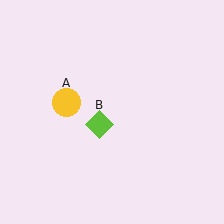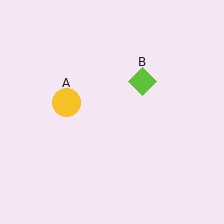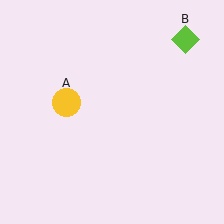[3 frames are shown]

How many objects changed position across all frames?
1 object changed position: lime diamond (object B).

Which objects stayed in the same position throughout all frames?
Yellow circle (object A) remained stationary.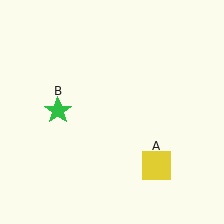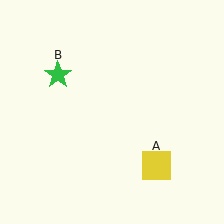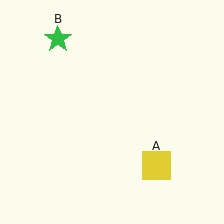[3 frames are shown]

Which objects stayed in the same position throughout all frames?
Yellow square (object A) remained stationary.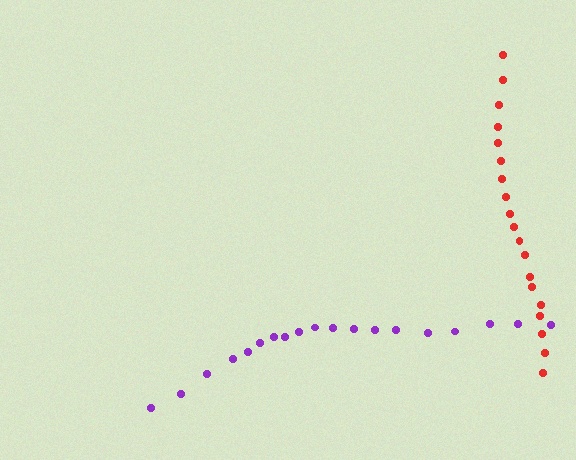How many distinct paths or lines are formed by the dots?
There are 2 distinct paths.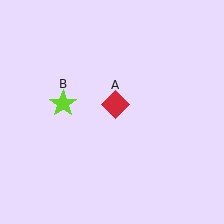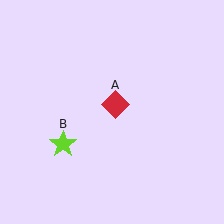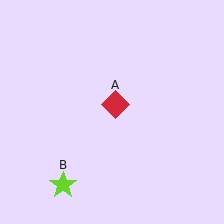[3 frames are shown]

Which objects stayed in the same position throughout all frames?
Red diamond (object A) remained stationary.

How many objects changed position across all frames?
1 object changed position: lime star (object B).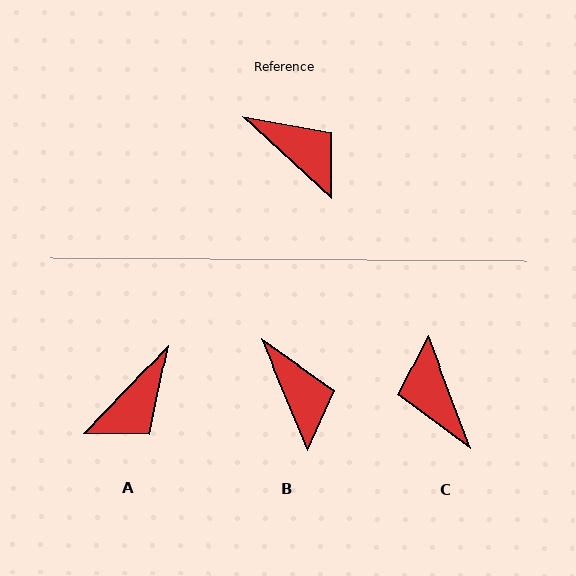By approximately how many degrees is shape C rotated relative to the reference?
Approximately 154 degrees counter-clockwise.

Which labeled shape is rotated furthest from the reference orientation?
C, about 154 degrees away.